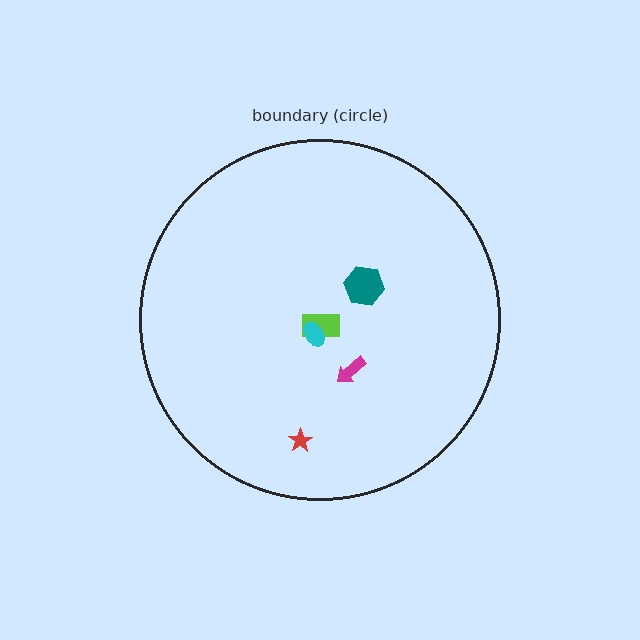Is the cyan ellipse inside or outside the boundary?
Inside.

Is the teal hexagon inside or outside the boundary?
Inside.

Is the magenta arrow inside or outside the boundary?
Inside.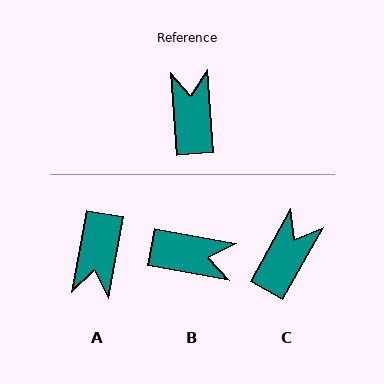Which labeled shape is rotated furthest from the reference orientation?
A, about 166 degrees away.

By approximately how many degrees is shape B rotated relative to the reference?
Approximately 105 degrees clockwise.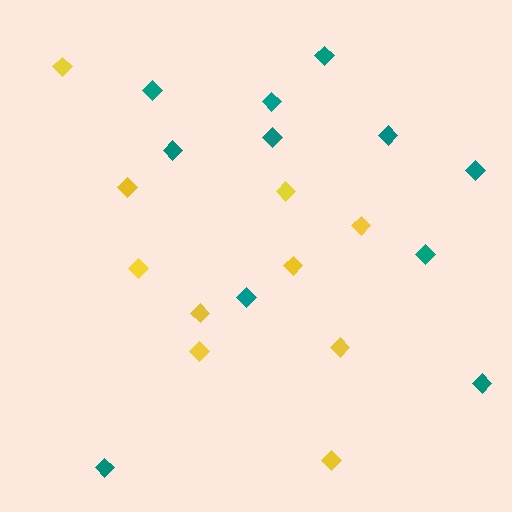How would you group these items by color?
There are 2 groups: one group of teal diamonds (11) and one group of yellow diamonds (10).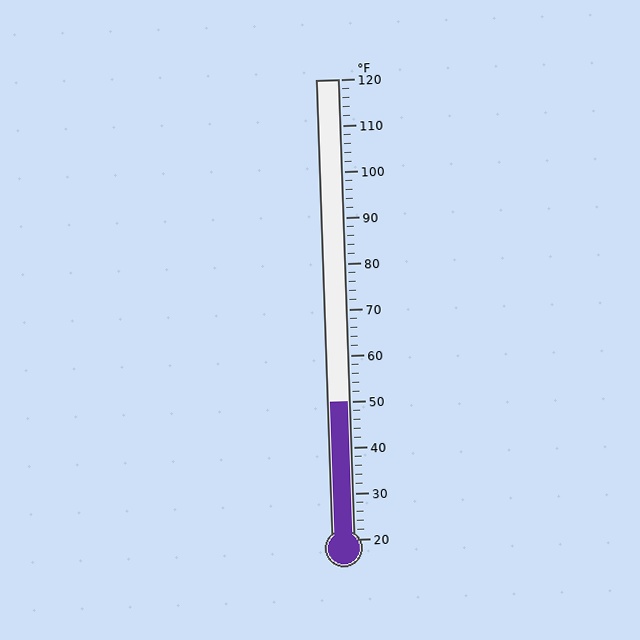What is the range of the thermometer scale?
The thermometer scale ranges from 20°F to 120°F.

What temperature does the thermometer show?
The thermometer shows approximately 50°F.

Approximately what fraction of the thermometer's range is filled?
The thermometer is filled to approximately 30% of its range.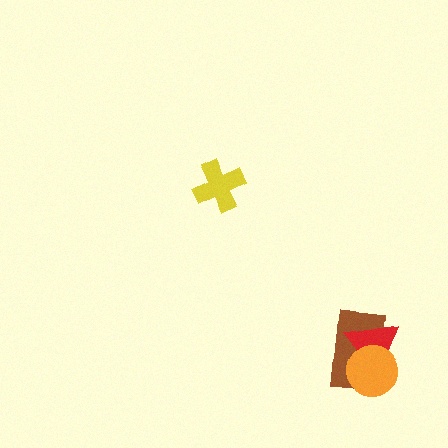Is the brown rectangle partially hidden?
Yes, it is partially covered by another shape.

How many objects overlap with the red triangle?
2 objects overlap with the red triangle.